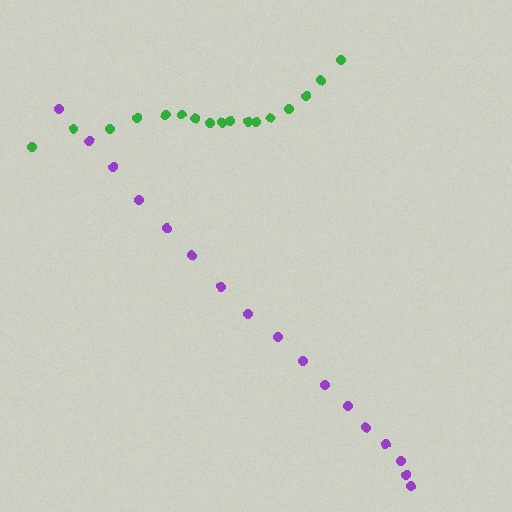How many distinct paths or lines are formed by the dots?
There are 2 distinct paths.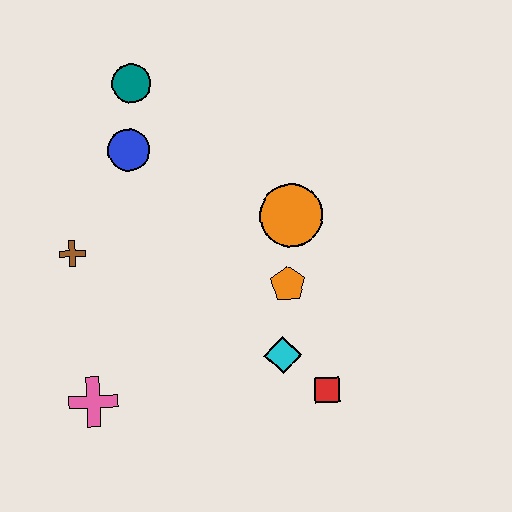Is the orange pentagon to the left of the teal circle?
No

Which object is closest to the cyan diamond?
The red square is closest to the cyan diamond.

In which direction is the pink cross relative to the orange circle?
The pink cross is to the left of the orange circle.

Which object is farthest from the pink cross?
The teal circle is farthest from the pink cross.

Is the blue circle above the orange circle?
Yes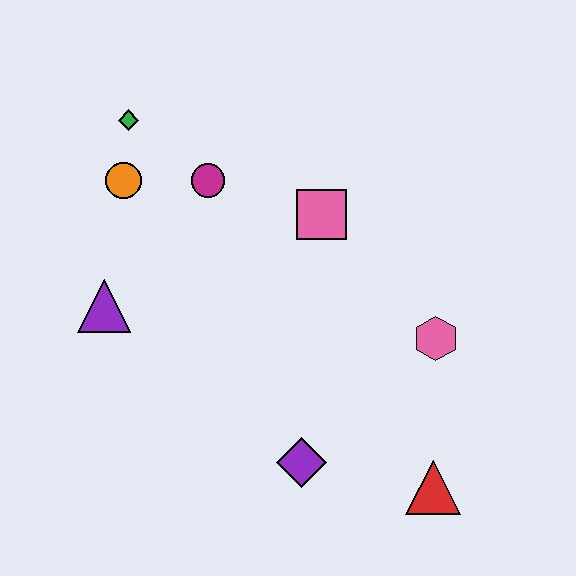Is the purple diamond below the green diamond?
Yes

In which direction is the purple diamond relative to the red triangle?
The purple diamond is to the left of the red triangle.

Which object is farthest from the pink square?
The red triangle is farthest from the pink square.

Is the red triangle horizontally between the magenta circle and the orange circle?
No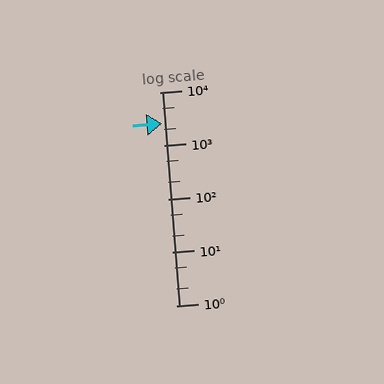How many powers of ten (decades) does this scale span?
The scale spans 4 decades, from 1 to 10000.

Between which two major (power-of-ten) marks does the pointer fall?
The pointer is between 1000 and 10000.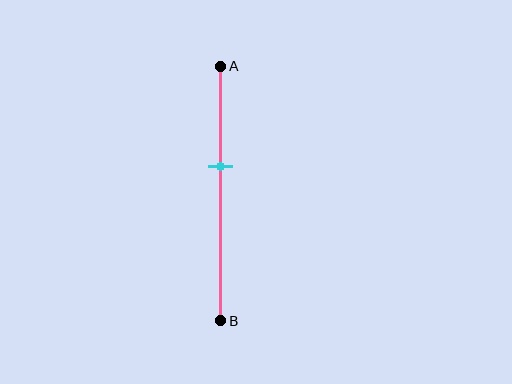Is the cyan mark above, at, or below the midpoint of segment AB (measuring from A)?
The cyan mark is above the midpoint of segment AB.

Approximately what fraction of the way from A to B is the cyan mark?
The cyan mark is approximately 40% of the way from A to B.